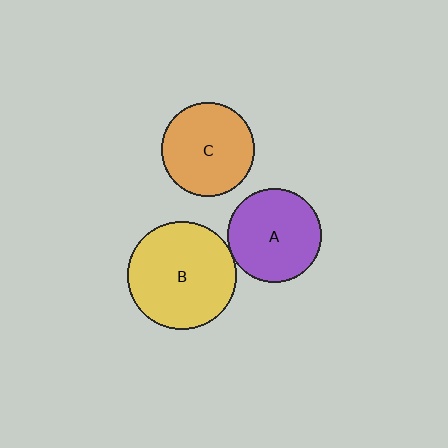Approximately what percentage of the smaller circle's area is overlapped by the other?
Approximately 5%.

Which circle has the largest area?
Circle B (yellow).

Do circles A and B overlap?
Yes.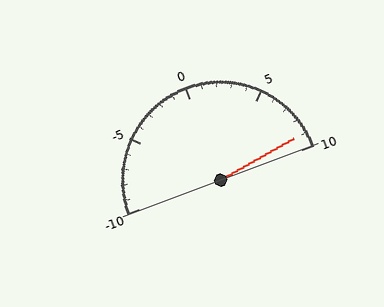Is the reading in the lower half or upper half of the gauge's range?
The reading is in the upper half of the range (-10 to 10).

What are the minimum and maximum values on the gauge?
The gauge ranges from -10 to 10.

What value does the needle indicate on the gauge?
The needle indicates approximately 9.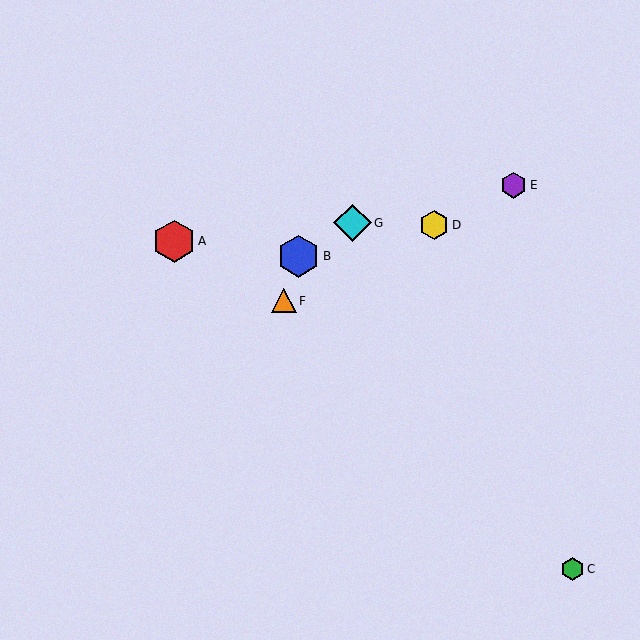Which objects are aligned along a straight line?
Objects D, E, F are aligned along a straight line.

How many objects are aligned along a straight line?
3 objects (D, E, F) are aligned along a straight line.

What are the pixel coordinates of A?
Object A is at (174, 241).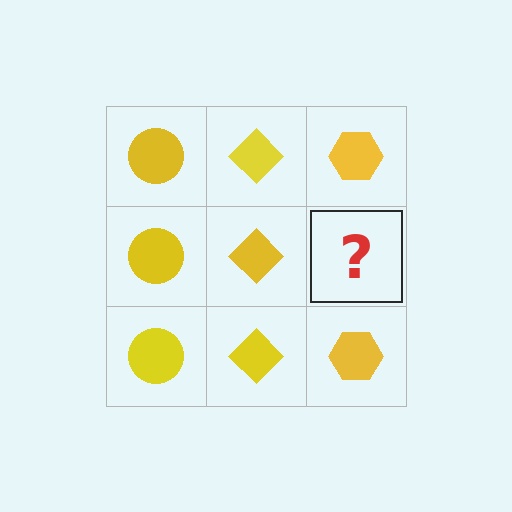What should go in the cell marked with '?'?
The missing cell should contain a yellow hexagon.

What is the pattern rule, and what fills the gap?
The rule is that each column has a consistent shape. The gap should be filled with a yellow hexagon.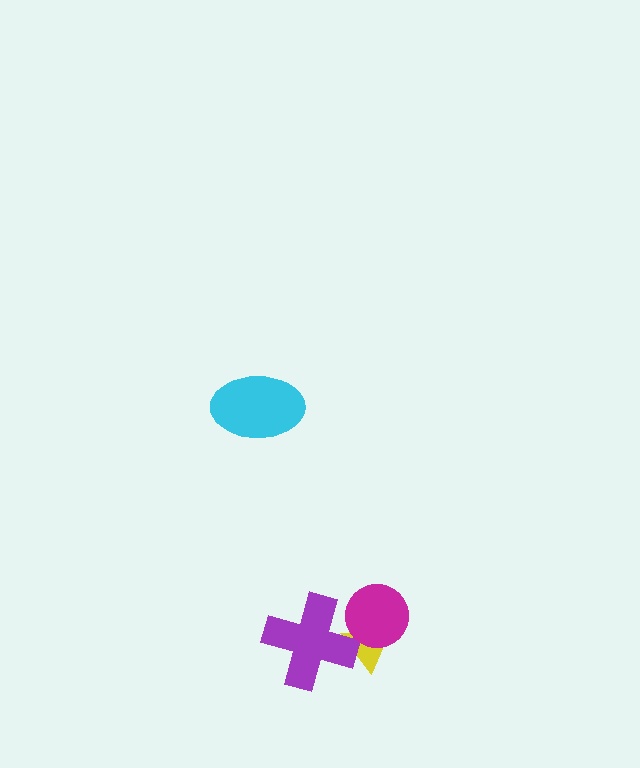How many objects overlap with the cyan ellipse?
0 objects overlap with the cyan ellipse.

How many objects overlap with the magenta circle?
2 objects overlap with the magenta circle.